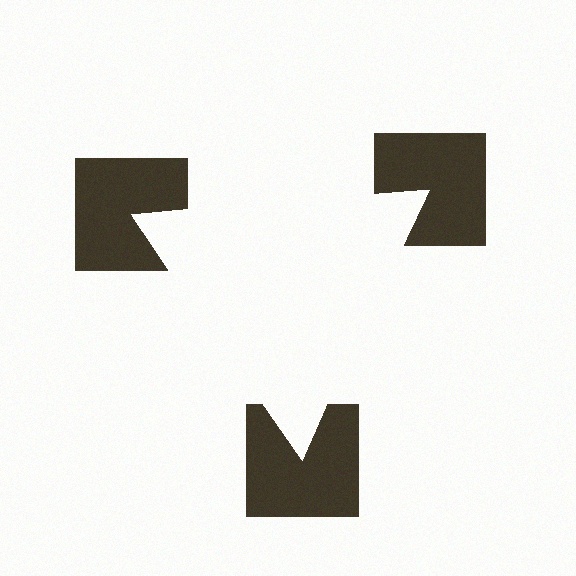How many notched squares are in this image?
There are 3 — one at each vertex of the illusory triangle.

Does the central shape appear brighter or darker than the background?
It typically appears slightly brighter than the background, even though no actual brightness change is drawn.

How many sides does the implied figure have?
3 sides.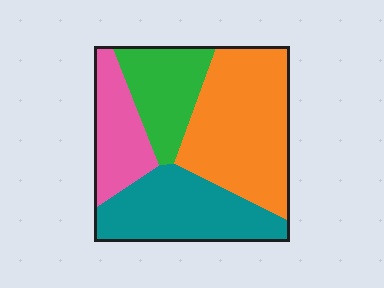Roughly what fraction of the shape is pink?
Pink takes up less than a sixth of the shape.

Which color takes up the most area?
Orange, at roughly 40%.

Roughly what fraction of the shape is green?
Green takes up about one fifth (1/5) of the shape.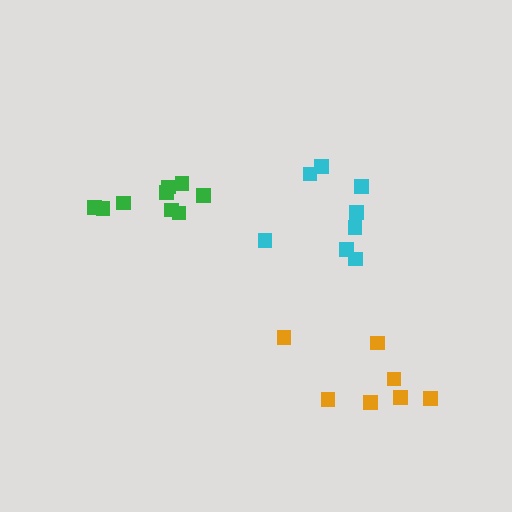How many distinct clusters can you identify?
There are 3 distinct clusters.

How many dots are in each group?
Group 1: 9 dots, Group 2: 8 dots, Group 3: 7 dots (24 total).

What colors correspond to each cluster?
The clusters are colored: green, cyan, orange.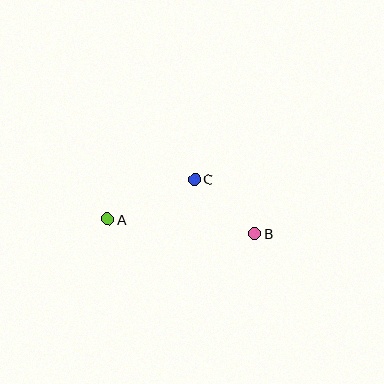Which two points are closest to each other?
Points B and C are closest to each other.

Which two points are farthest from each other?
Points A and B are farthest from each other.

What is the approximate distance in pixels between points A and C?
The distance between A and C is approximately 96 pixels.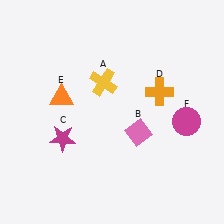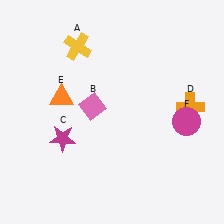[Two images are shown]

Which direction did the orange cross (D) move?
The orange cross (D) moved right.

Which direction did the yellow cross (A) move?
The yellow cross (A) moved up.